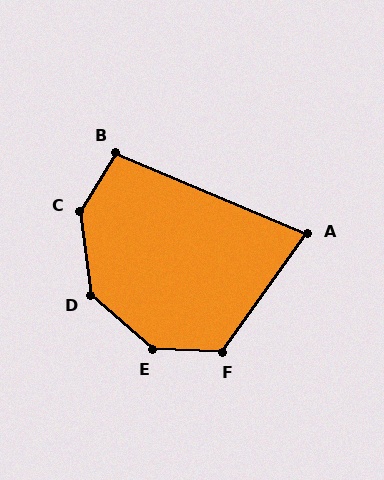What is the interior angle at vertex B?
Approximately 99 degrees (obtuse).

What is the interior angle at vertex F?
Approximately 123 degrees (obtuse).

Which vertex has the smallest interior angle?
A, at approximately 77 degrees.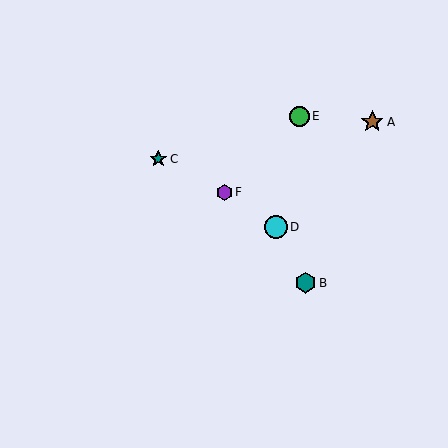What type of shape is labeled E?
Shape E is a green circle.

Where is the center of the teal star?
The center of the teal star is at (158, 159).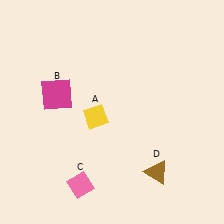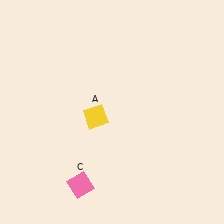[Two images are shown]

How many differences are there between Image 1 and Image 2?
There are 2 differences between the two images.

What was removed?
The magenta square (B), the brown triangle (D) were removed in Image 2.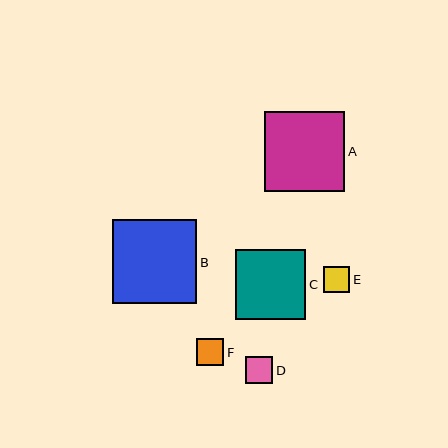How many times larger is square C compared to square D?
Square C is approximately 2.6 times the size of square D.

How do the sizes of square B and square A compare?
Square B and square A are approximately the same size.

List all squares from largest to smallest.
From largest to smallest: B, A, C, D, F, E.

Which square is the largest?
Square B is the largest with a size of approximately 84 pixels.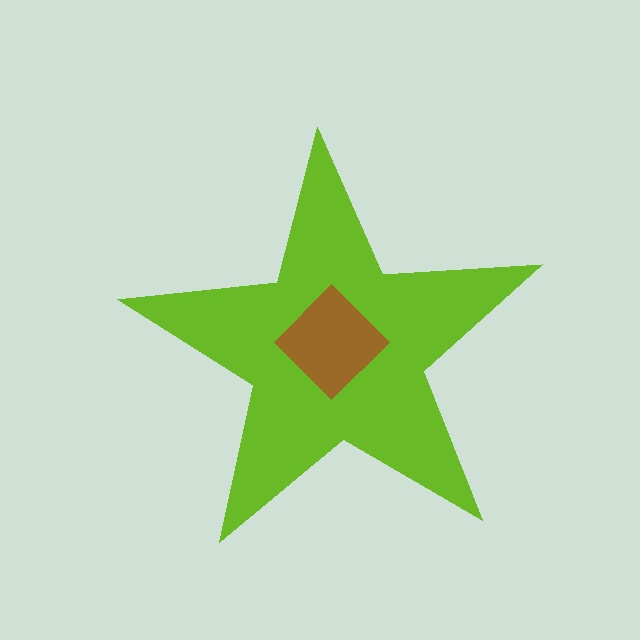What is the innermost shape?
The brown diamond.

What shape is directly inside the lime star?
The brown diamond.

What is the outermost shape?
The lime star.